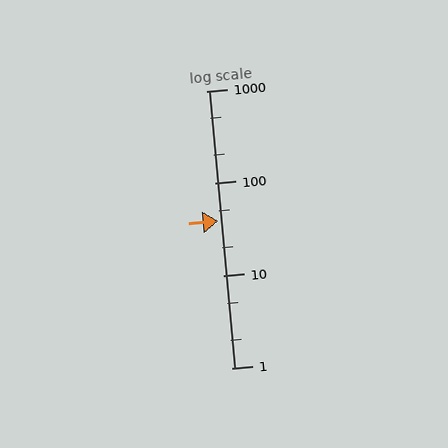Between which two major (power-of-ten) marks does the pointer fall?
The pointer is between 10 and 100.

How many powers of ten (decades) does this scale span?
The scale spans 3 decades, from 1 to 1000.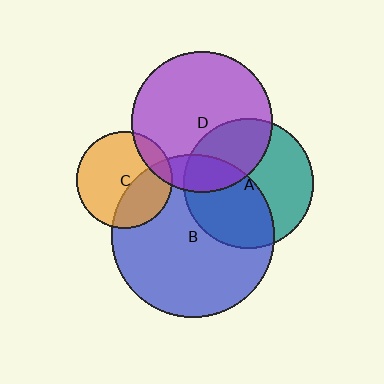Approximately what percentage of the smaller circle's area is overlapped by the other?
Approximately 15%.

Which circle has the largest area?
Circle B (blue).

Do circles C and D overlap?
Yes.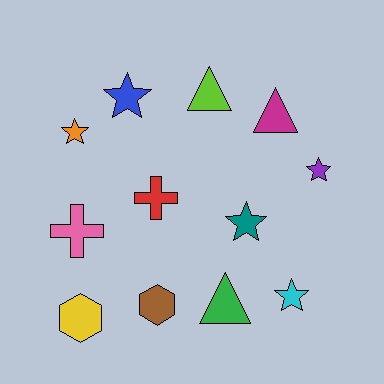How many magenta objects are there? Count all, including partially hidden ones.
There is 1 magenta object.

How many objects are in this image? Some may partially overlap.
There are 12 objects.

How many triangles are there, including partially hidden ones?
There are 3 triangles.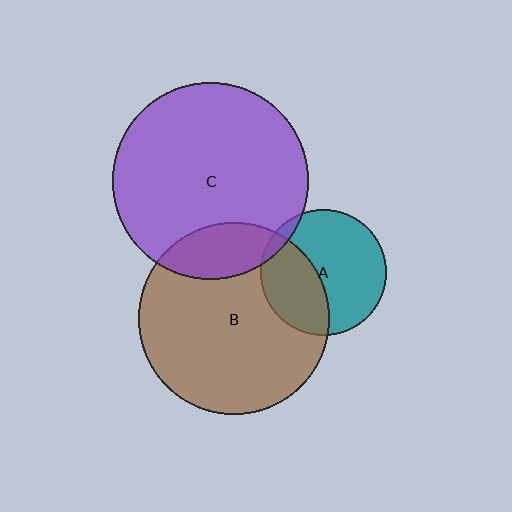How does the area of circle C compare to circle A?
Approximately 2.4 times.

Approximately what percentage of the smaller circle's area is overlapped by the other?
Approximately 5%.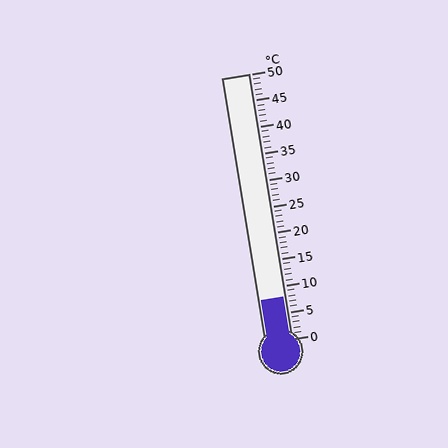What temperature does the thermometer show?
The thermometer shows approximately 8°C.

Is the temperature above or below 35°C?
The temperature is below 35°C.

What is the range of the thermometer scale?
The thermometer scale ranges from 0°C to 50°C.